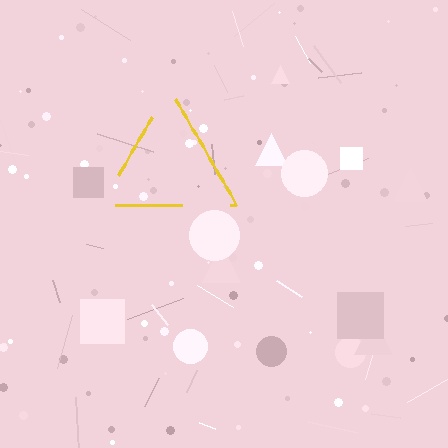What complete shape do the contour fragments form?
The contour fragments form a triangle.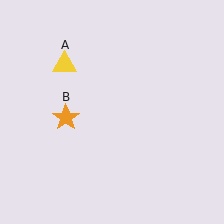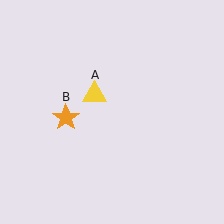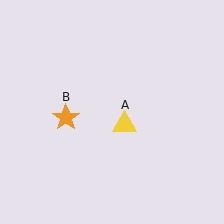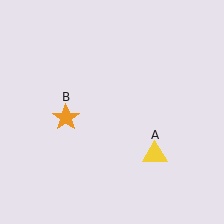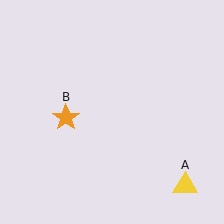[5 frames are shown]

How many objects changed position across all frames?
1 object changed position: yellow triangle (object A).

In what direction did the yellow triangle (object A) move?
The yellow triangle (object A) moved down and to the right.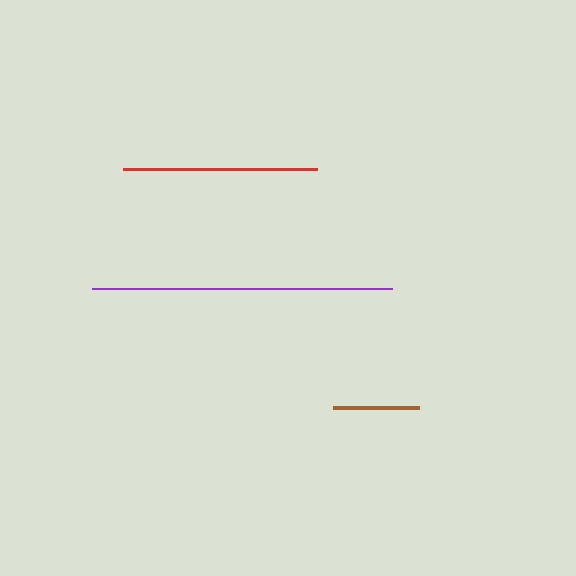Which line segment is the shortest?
The brown line is the shortest at approximately 86 pixels.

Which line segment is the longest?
The purple line is the longest at approximately 300 pixels.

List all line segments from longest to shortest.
From longest to shortest: purple, red, brown.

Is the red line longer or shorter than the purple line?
The purple line is longer than the red line.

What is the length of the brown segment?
The brown segment is approximately 86 pixels long.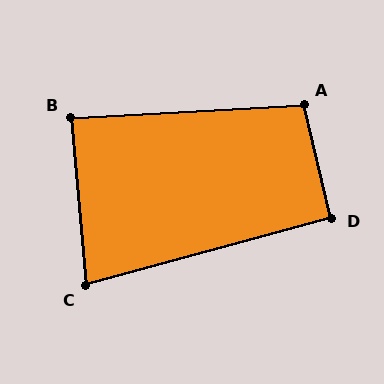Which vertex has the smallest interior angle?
C, at approximately 80 degrees.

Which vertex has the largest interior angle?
A, at approximately 100 degrees.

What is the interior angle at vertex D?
Approximately 92 degrees (approximately right).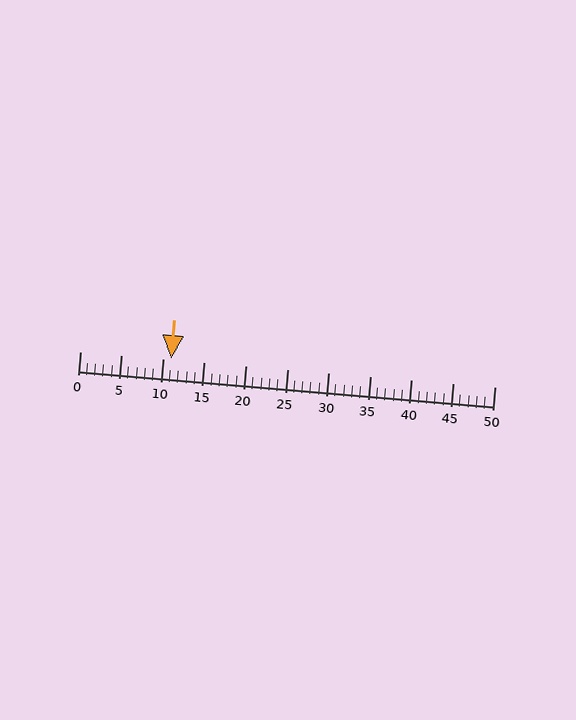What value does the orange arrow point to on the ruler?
The orange arrow points to approximately 11.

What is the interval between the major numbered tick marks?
The major tick marks are spaced 5 units apart.